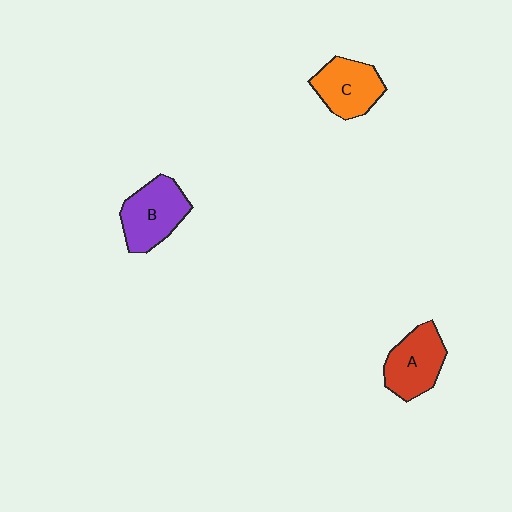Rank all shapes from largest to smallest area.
From largest to smallest: B (purple), A (red), C (orange).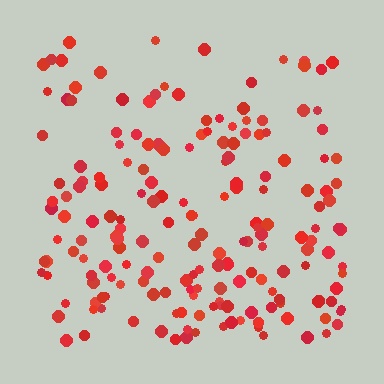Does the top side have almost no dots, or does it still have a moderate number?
Still a moderate number, just noticeably fewer than the bottom.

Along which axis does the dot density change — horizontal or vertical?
Vertical.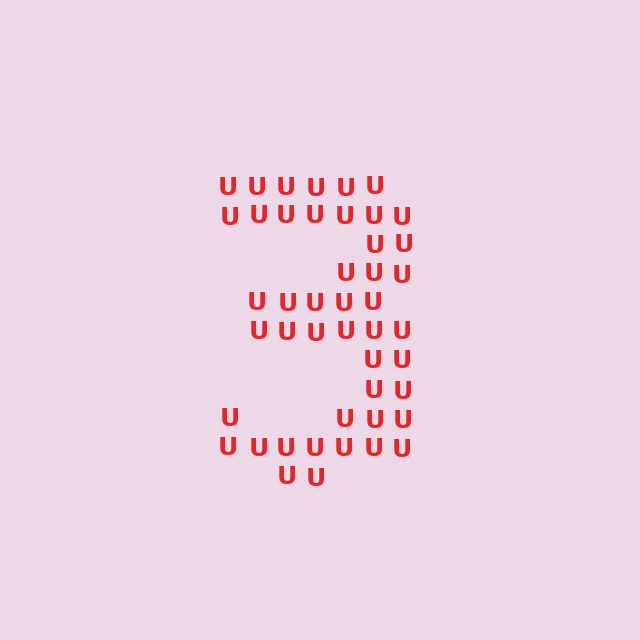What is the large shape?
The large shape is the digit 3.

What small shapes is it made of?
It is made of small letter U's.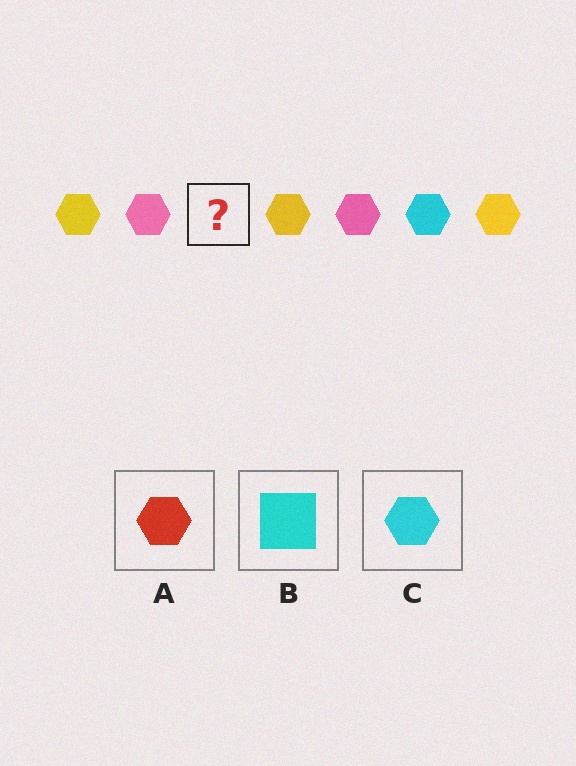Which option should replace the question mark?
Option C.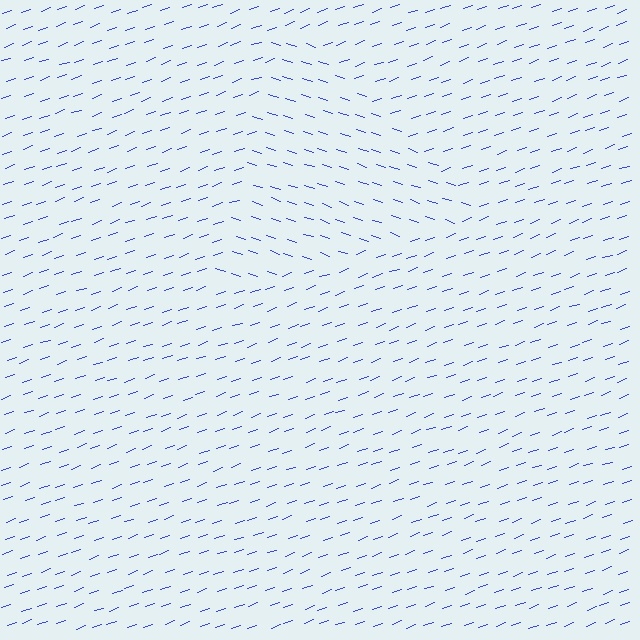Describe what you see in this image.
The image is filled with small blue line segments. A triangle region in the image has lines oriented differently from the surrounding lines, creating a visible texture boundary.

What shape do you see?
I see a triangle.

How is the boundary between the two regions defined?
The boundary is defined purely by a change in line orientation (approximately 38 degrees difference). All lines are the same color and thickness.